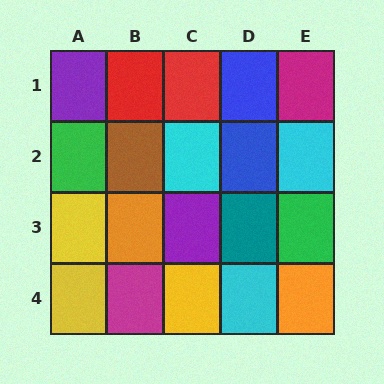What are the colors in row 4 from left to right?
Yellow, magenta, yellow, cyan, orange.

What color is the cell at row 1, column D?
Blue.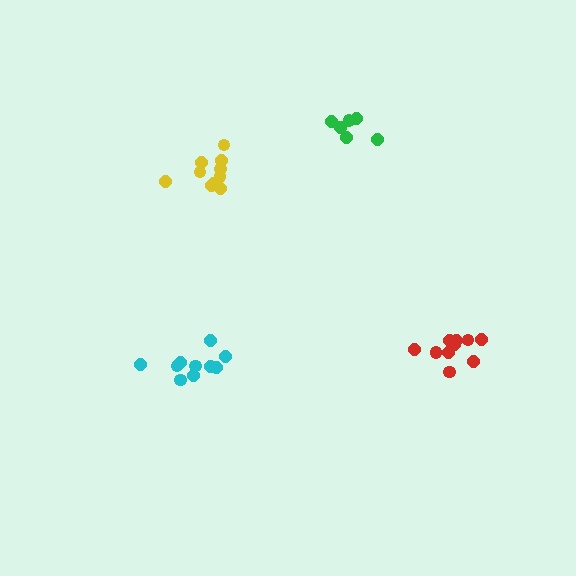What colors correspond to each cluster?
The clusters are colored: cyan, yellow, red, green.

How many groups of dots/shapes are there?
There are 4 groups.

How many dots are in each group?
Group 1: 10 dots, Group 2: 10 dots, Group 3: 10 dots, Group 4: 6 dots (36 total).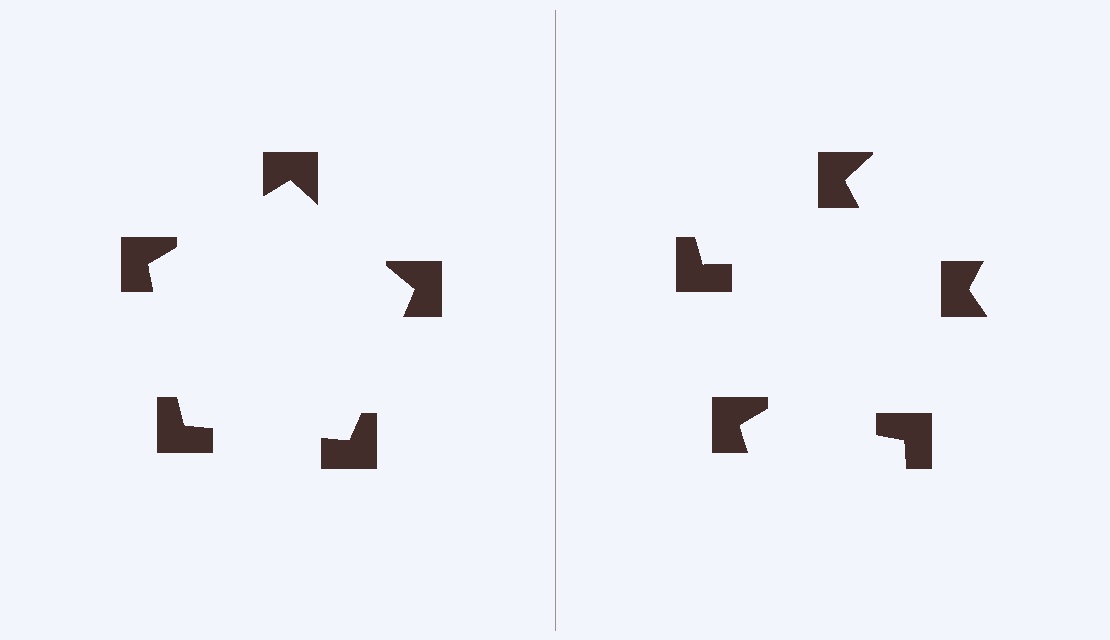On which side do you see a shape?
An illusory pentagon appears on the left side. On the right side the wedge cuts are rotated, so no coherent shape forms.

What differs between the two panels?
The notched squares are positioned identically on both sides; only the wedge orientations differ. On the left they align to a pentagon; on the right they are misaligned.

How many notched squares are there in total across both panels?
10 — 5 on each side.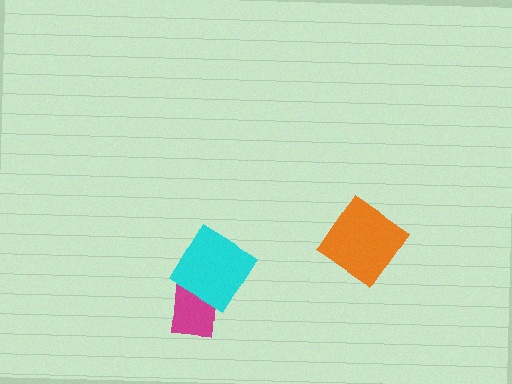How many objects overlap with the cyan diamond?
1 object overlaps with the cyan diamond.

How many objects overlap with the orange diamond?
0 objects overlap with the orange diamond.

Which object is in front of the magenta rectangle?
The cyan diamond is in front of the magenta rectangle.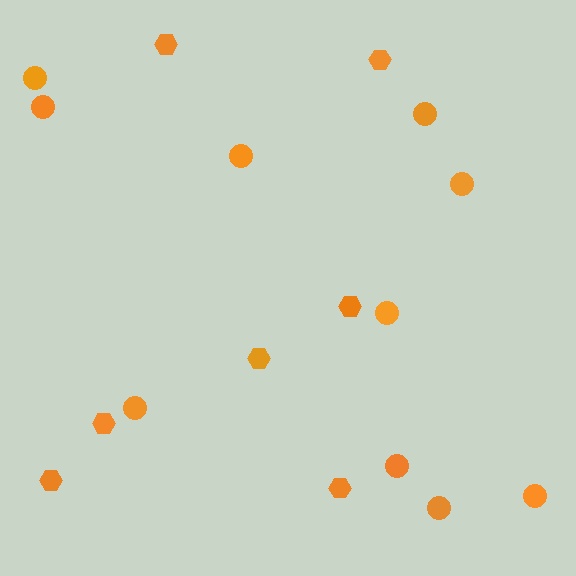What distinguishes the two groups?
There are 2 groups: one group of circles (10) and one group of hexagons (7).